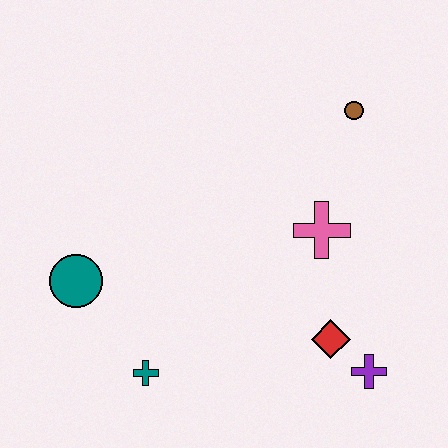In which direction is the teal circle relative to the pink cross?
The teal circle is to the left of the pink cross.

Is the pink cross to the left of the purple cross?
Yes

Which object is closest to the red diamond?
The purple cross is closest to the red diamond.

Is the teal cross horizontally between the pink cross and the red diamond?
No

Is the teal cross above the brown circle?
No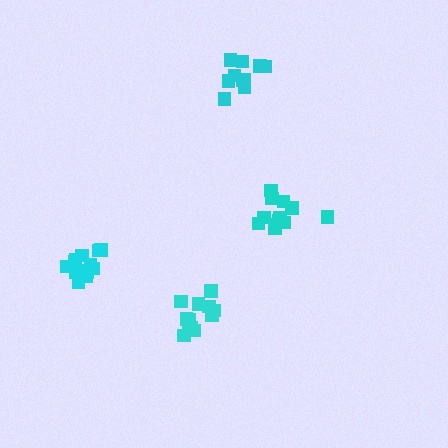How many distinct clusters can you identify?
There are 4 distinct clusters.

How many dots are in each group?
Group 1: 12 dots, Group 2: 13 dots, Group 3: 10 dots, Group 4: 13 dots (48 total).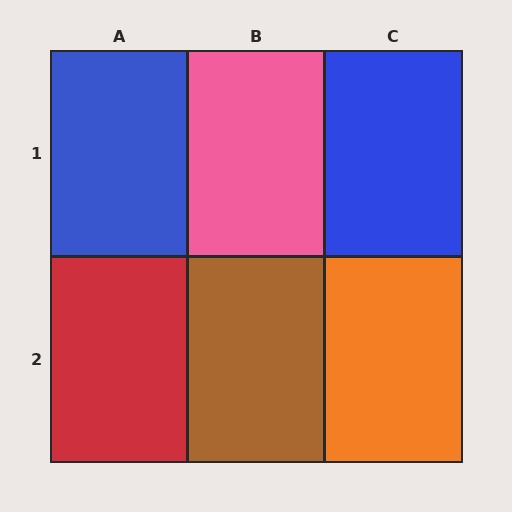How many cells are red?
1 cell is red.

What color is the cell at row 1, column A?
Blue.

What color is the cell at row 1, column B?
Pink.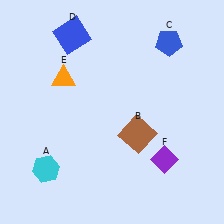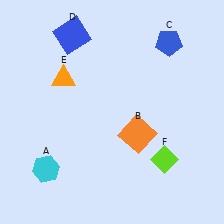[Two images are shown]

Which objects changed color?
B changed from brown to orange. F changed from purple to lime.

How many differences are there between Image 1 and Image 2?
There are 2 differences between the two images.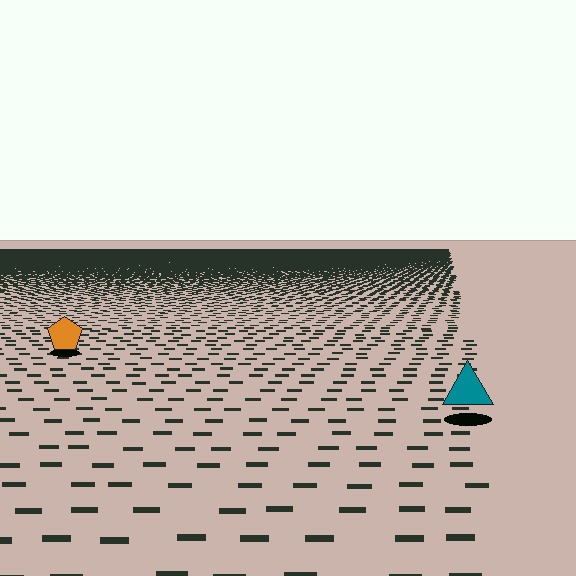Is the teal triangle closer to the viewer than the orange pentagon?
Yes. The teal triangle is closer — you can tell from the texture gradient: the ground texture is coarser near it.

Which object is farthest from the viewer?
The orange pentagon is farthest from the viewer. It appears smaller and the ground texture around it is denser.